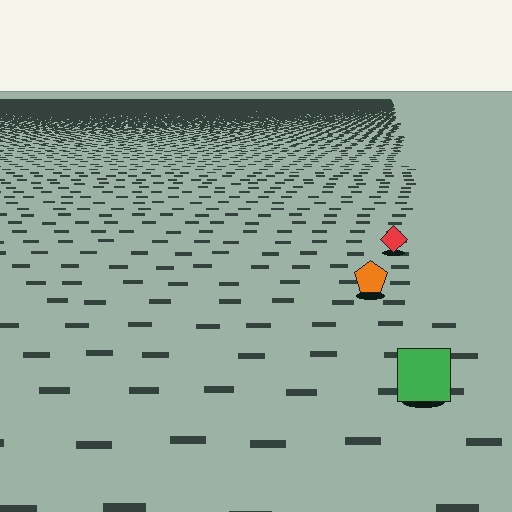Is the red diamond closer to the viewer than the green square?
No. The green square is closer — you can tell from the texture gradient: the ground texture is coarser near it.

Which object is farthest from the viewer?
The red diamond is farthest from the viewer. It appears smaller and the ground texture around it is denser.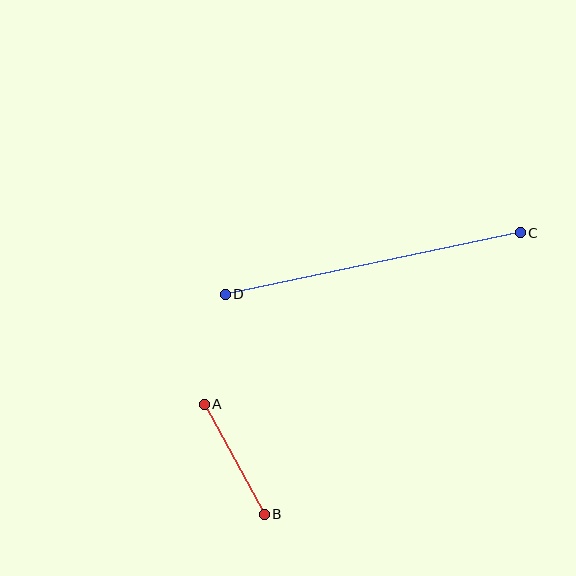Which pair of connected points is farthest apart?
Points C and D are farthest apart.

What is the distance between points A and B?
The distance is approximately 125 pixels.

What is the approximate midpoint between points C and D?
The midpoint is at approximately (373, 264) pixels.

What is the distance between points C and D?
The distance is approximately 301 pixels.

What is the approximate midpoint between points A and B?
The midpoint is at approximately (234, 459) pixels.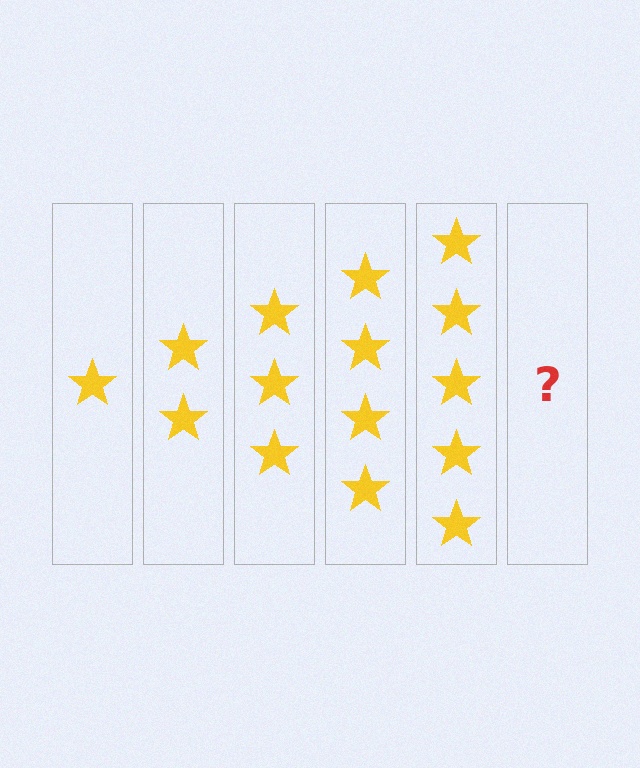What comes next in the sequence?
The next element should be 6 stars.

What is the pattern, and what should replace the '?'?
The pattern is that each step adds one more star. The '?' should be 6 stars.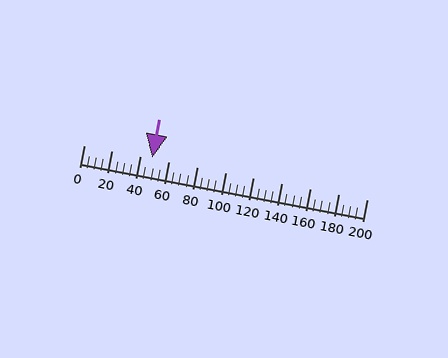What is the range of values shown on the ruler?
The ruler shows values from 0 to 200.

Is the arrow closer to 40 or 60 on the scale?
The arrow is closer to 40.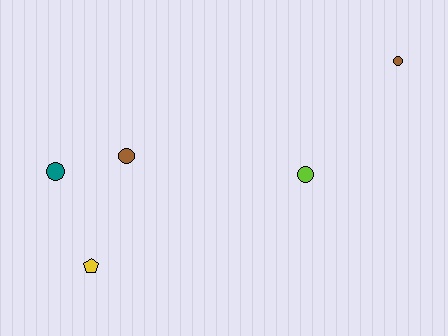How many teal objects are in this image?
There is 1 teal object.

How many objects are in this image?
There are 5 objects.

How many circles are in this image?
There are 4 circles.